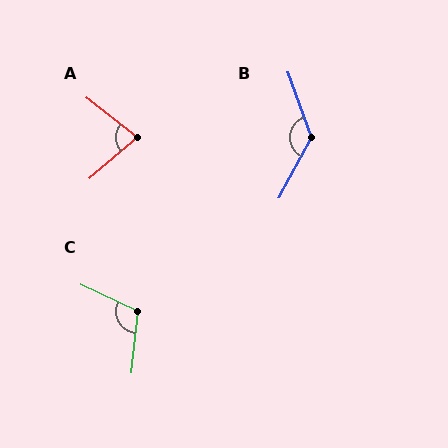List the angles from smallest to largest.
A (78°), C (109°), B (132°).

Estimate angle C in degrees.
Approximately 109 degrees.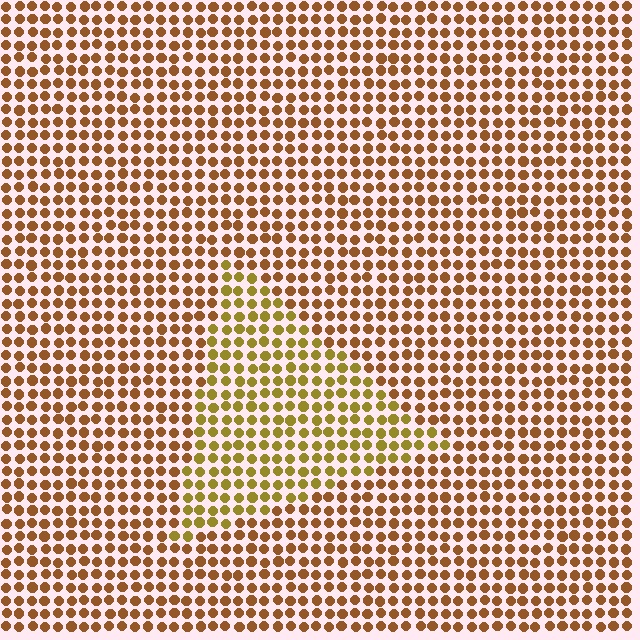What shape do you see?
I see a triangle.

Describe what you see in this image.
The image is filled with small brown elements in a uniform arrangement. A triangle-shaped region is visible where the elements are tinted to a slightly different hue, forming a subtle color boundary.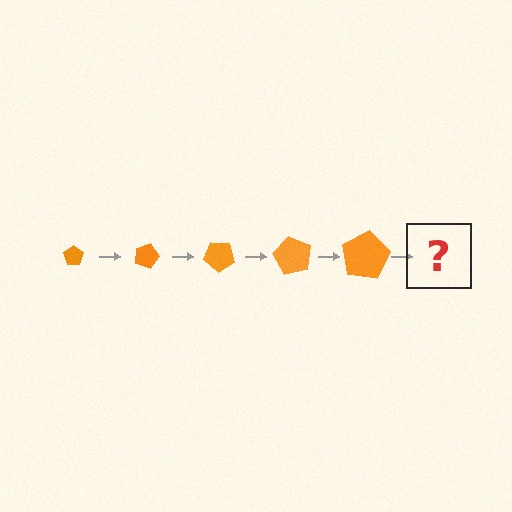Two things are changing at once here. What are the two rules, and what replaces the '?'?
The two rules are that the pentagon grows larger each step and it rotates 20 degrees each step. The '?' should be a pentagon, larger than the previous one and rotated 100 degrees from the start.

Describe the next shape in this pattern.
It should be a pentagon, larger than the previous one and rotated 100 degrees from the start.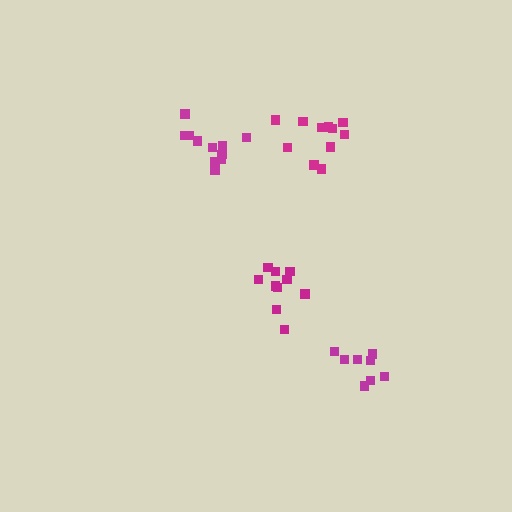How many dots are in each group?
Group 1: 8 dots, Group 2: 11 dots, Group 3: 10 dots, Group 4: 11 dots (40 total).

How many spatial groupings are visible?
There are 4 spatial groupings.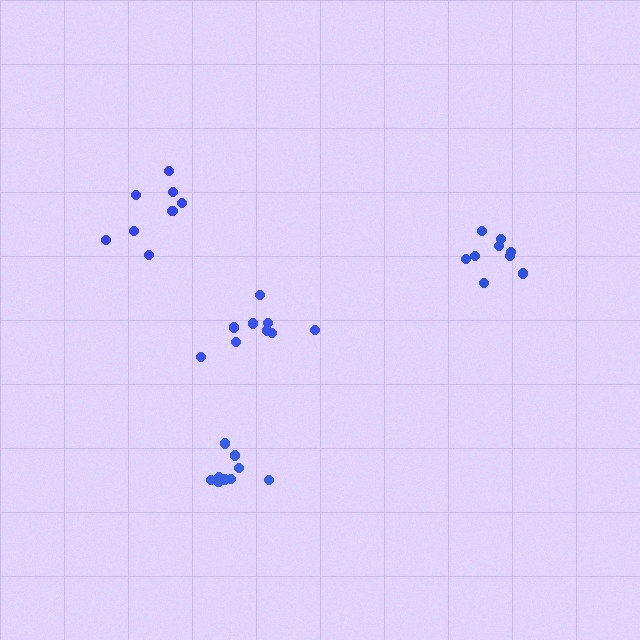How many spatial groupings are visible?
There are 4 spatial groupings.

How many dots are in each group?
Group 1: 9 dots, Group 2: 9 dots, Group 3: 8 dots, Group 4: 9 dots (35 total).